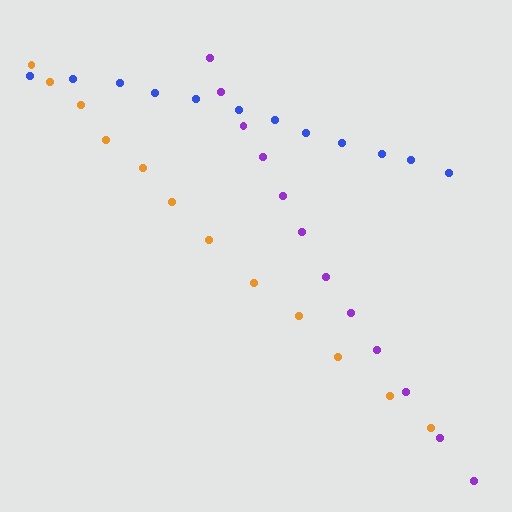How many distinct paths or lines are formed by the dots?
There are 3 distinct paths.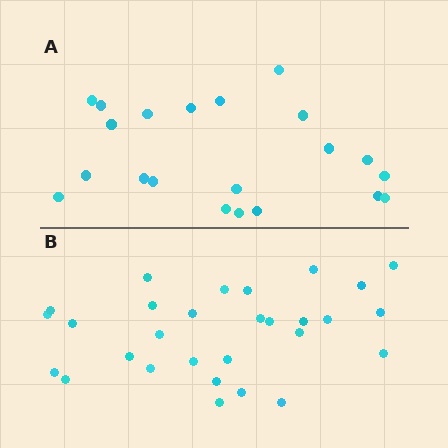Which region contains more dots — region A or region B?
Region B (the bottom region) has more dots.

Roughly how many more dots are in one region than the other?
Region B has roughly 8 or so more dots than region A.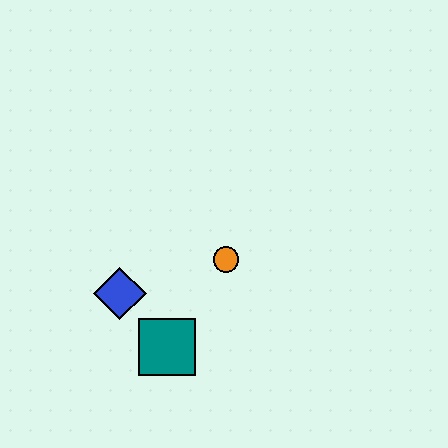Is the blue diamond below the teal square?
No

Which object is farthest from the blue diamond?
The orange circle is farthest from the blue diamond.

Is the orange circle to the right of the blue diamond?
Yes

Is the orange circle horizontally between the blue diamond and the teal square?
No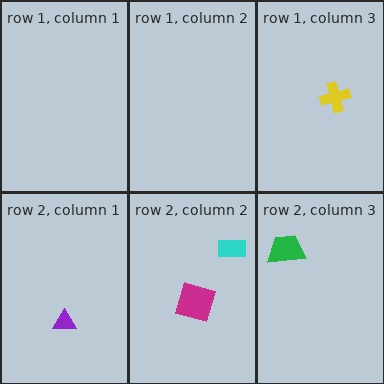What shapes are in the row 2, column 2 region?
The cyan rectangle, the magenta square.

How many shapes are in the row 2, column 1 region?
1.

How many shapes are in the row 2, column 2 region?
2.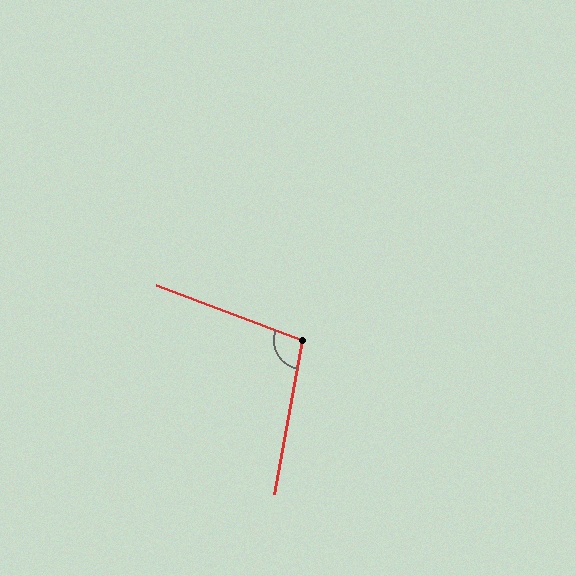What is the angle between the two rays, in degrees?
Approximately 100 degrees.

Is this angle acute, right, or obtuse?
It is obtuse.